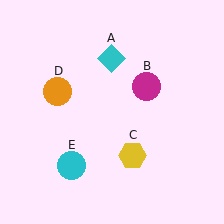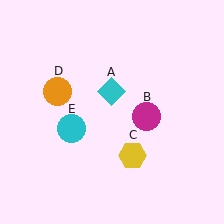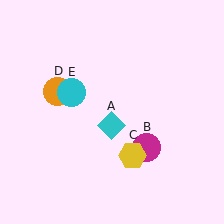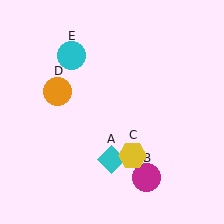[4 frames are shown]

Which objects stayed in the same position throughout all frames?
Yellow hexagon (object C) and orange circle (object D) remained stationary.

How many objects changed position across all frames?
3 objects changed position: cyan diamond (object A), magenta circle (object B), cyan circle (object E).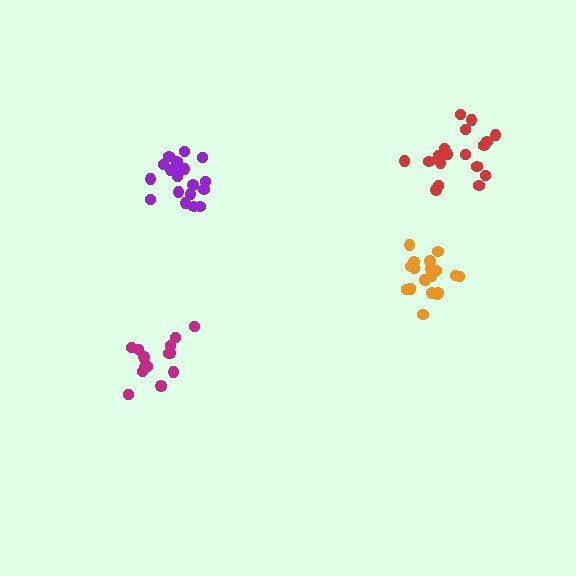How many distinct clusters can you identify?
There are 4 distinct clusters.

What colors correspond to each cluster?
The clusters are colored: red, magenta, purple, orange.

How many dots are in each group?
Group 1: 18 dots, Group 2: 14 dots, Group 3: 19 dots, Group 4: 20 dots (71 total).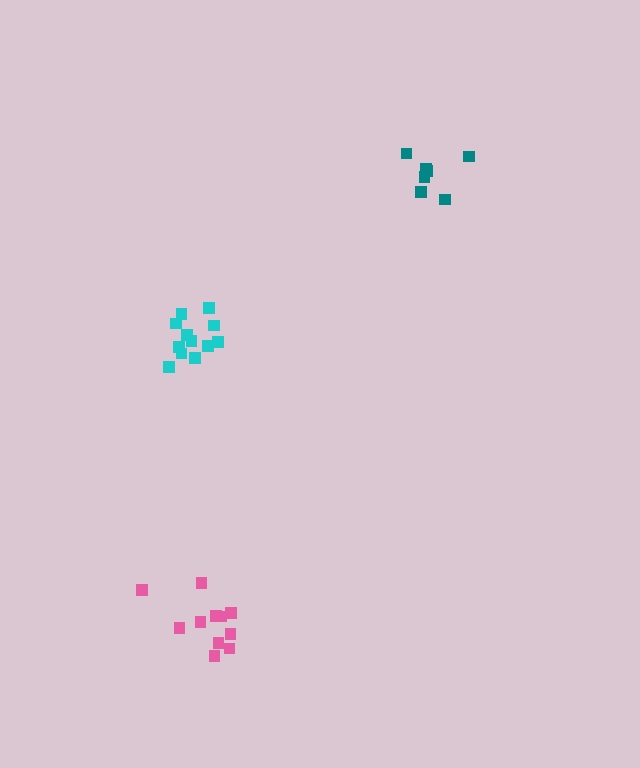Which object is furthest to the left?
The cyan cluster is leftmost.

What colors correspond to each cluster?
The clusters are colored: teal, cyan, pink.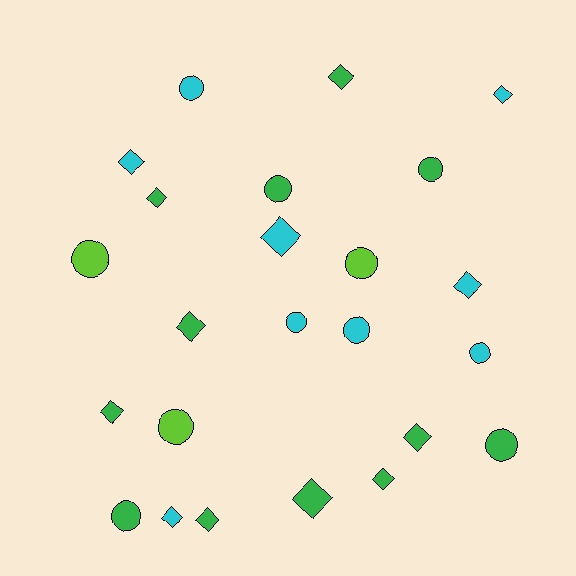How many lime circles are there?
There are 3 lime circles.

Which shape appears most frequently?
Diamond, with 13 objects.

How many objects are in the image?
There are 24 objects.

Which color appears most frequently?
Green, with 12 objects.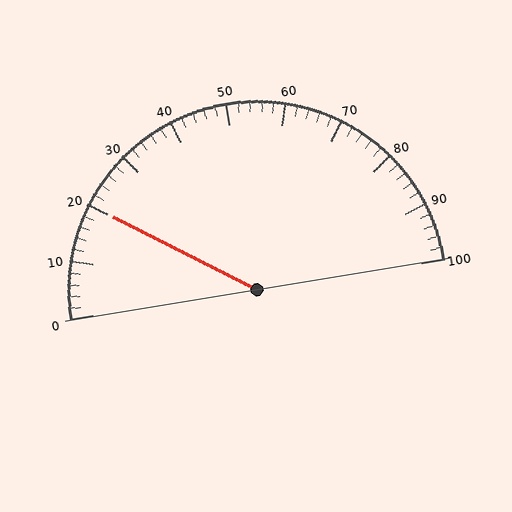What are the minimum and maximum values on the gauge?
The gauge ranges from 0 to 100.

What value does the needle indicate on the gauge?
The needle indicates approximately 20.